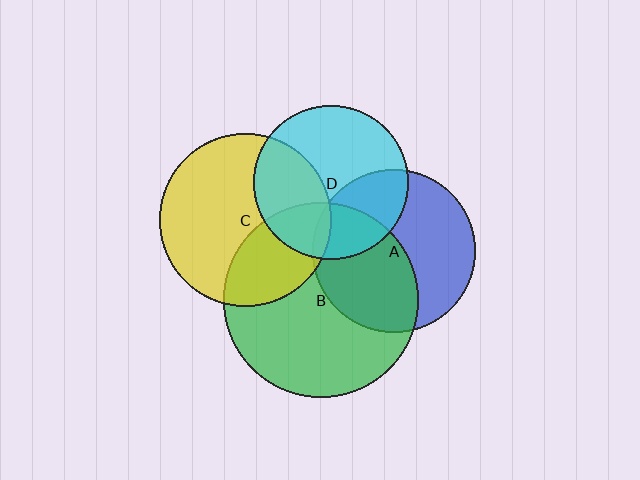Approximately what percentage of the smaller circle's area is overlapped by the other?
Approximately 30%.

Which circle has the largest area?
Circle B (green).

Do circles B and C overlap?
Yes.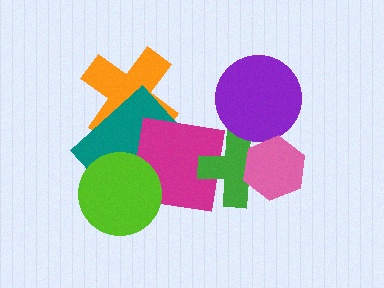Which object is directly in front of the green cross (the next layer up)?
The purple circle is directly in front of the green cross.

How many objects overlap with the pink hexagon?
1 object overlaps with the pink hexagon.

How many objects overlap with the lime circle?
2 objects overlap with the lime circle.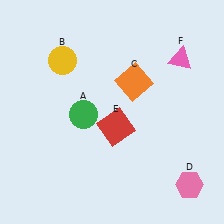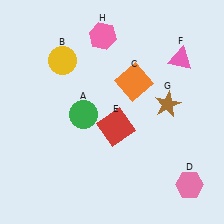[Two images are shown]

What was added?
A brown star (G), a pink hexagon (H) were added in Image 2.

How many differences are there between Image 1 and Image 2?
There are 2 differences between the two images.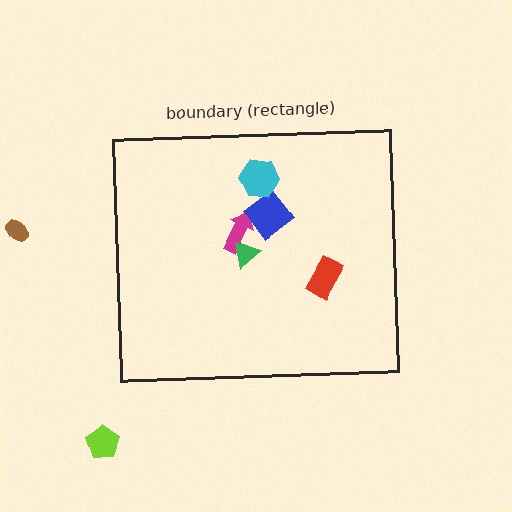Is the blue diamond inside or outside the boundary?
Inside.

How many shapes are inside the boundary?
5 inside, 2 outside.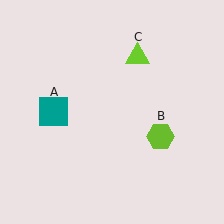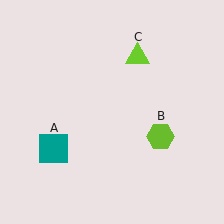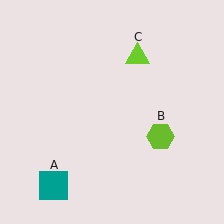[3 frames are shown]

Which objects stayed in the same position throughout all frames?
Lime hexagon (object B) and lime triangle (object C) remained stationary.